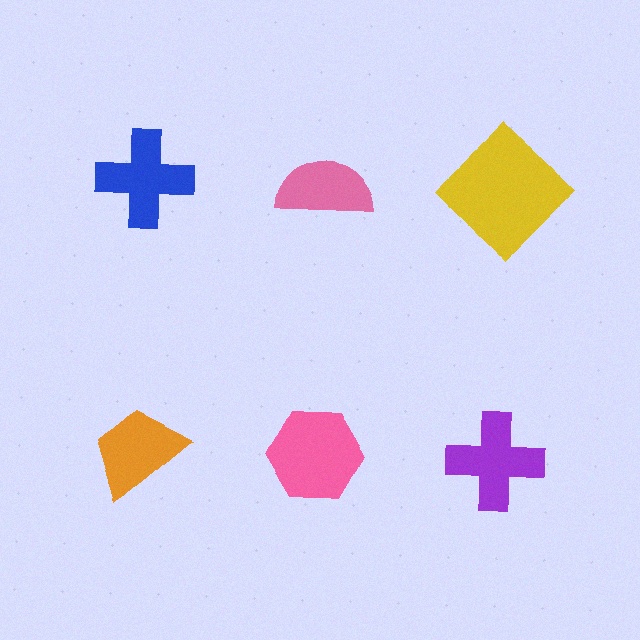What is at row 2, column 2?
A pink hexagon.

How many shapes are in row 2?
3 shapes.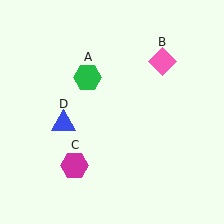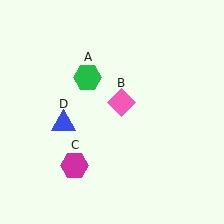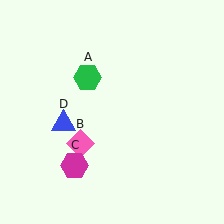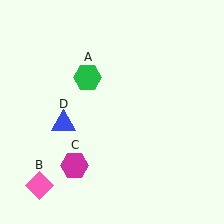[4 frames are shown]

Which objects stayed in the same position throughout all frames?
Green hexagon (object A) and magenta hexagon (object C) and blue triangle (object D) remained stationary.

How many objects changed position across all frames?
1 object changed position: pink diamond (object B).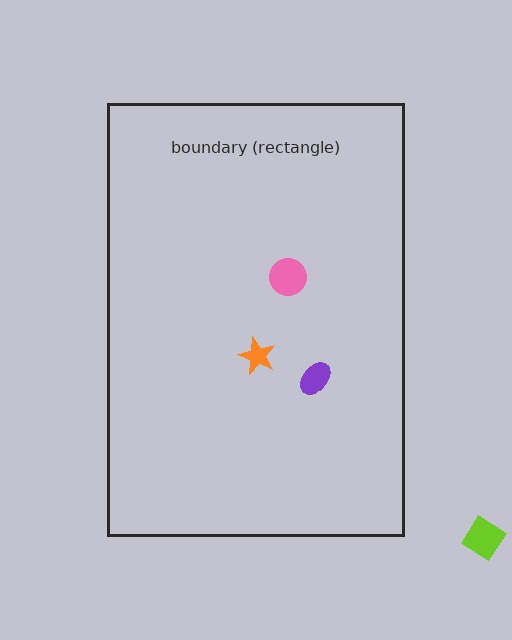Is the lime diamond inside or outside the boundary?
Outside.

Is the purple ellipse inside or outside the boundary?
Inside.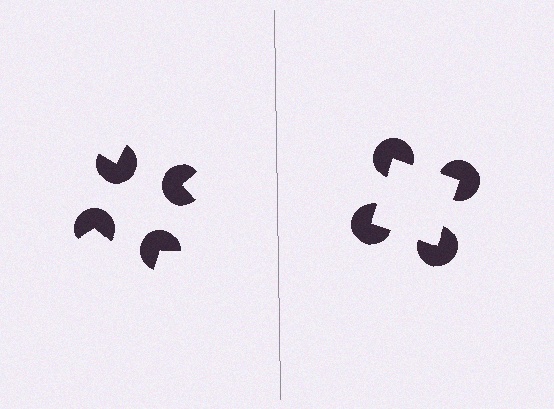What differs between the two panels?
The pac-man discs are positioned identically on both sides; only the wedge orientations differ. On the right they align to a square; on the left they are misaligned.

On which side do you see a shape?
An illusory square appears on the right side. On the left side the wedge cuts are rotated, so no coherent shape forms.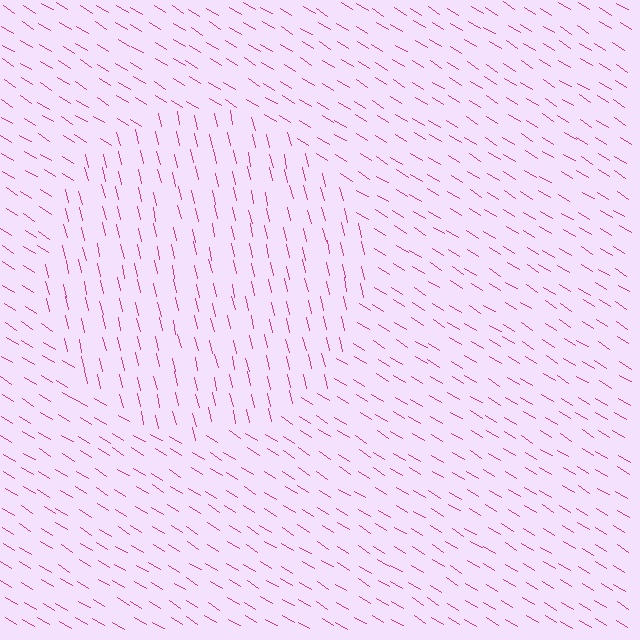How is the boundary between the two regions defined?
The boundary is defined purely by a change in line orientation (approximately 45 degrees difference). All lines are the same color and thickness.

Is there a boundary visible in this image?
Yes, there is a texture boundary formed by a change in line orientation.